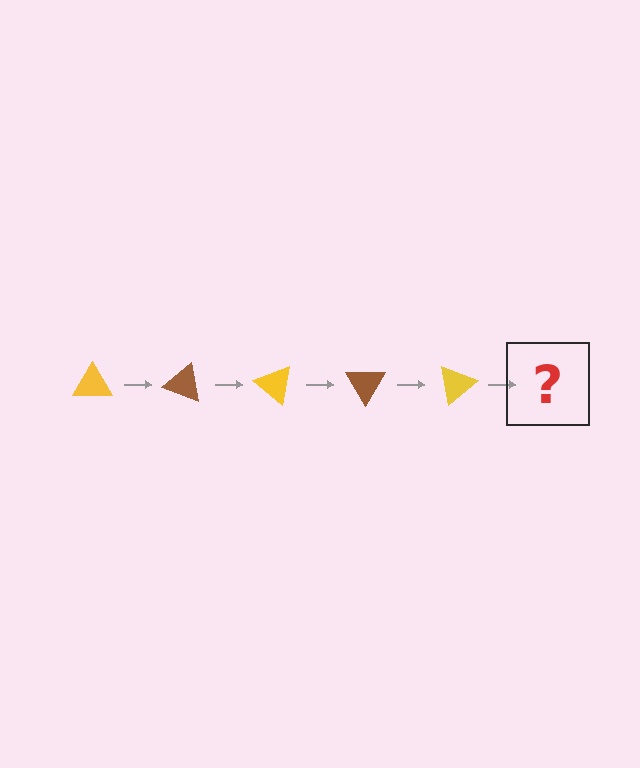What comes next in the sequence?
The next element should be a brown triangle, rotated 100 degrees from the start.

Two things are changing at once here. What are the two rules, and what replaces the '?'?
The two rules are that it rotates 20 degrees each step and the color cycles through yellow and brown. The '?' should be a brown triangle, rotated 100 degrees from the start.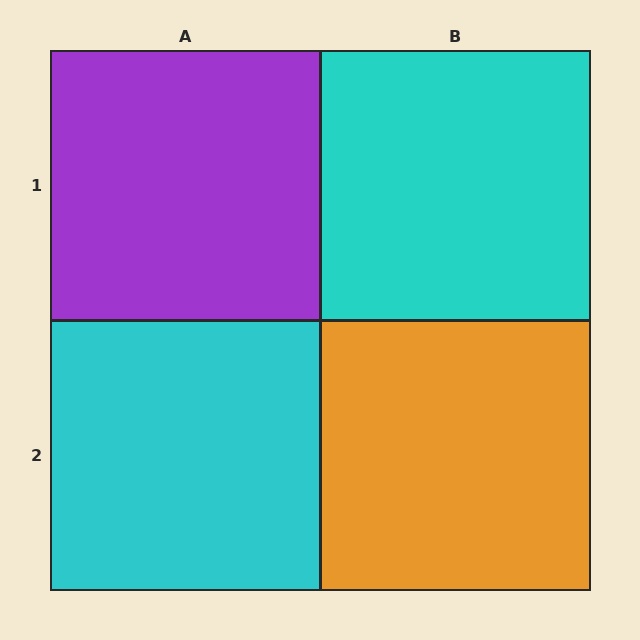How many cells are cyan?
2 cells are cyan.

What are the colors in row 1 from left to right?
Purple, cyan.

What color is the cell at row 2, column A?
Cyan.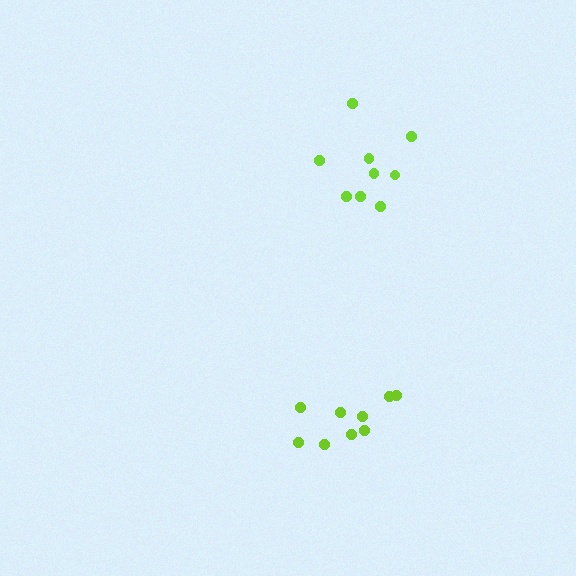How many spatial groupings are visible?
There are 2 spatial groupings.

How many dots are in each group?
Group 1: 9 dots, Group 2: 9 dots (18 total).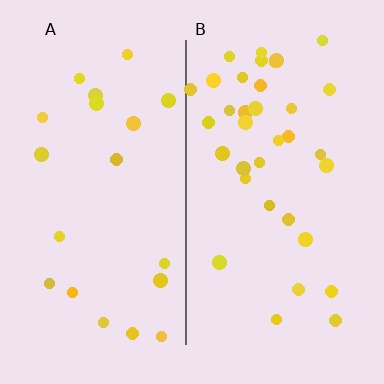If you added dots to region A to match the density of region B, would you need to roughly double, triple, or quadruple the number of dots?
Approximately double.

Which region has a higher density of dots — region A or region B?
B (the right).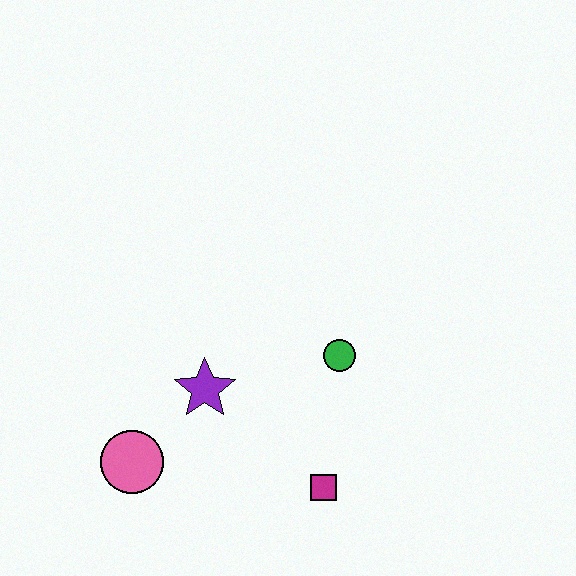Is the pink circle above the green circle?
No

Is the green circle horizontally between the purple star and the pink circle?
No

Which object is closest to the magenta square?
The green circle is closest to the magenta square.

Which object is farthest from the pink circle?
The green circle is farthest from the pink circle.